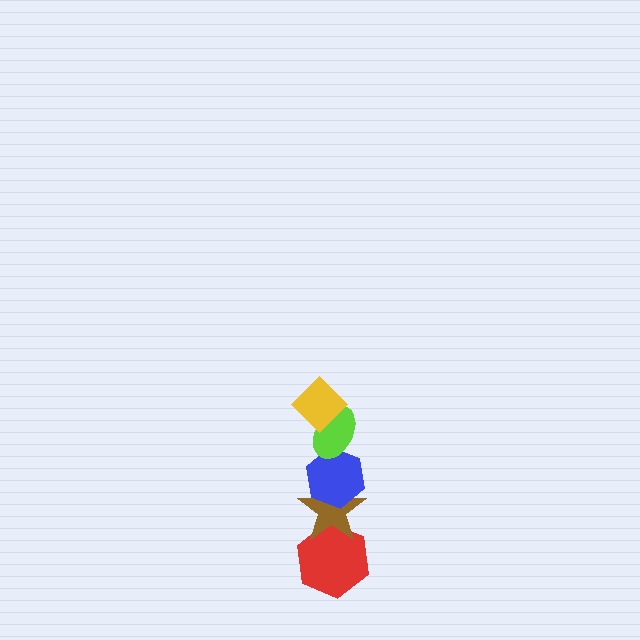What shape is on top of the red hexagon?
The brown star is on top of the red hexagon.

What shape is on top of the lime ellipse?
The yellow diamond is on top of the lime ellipse.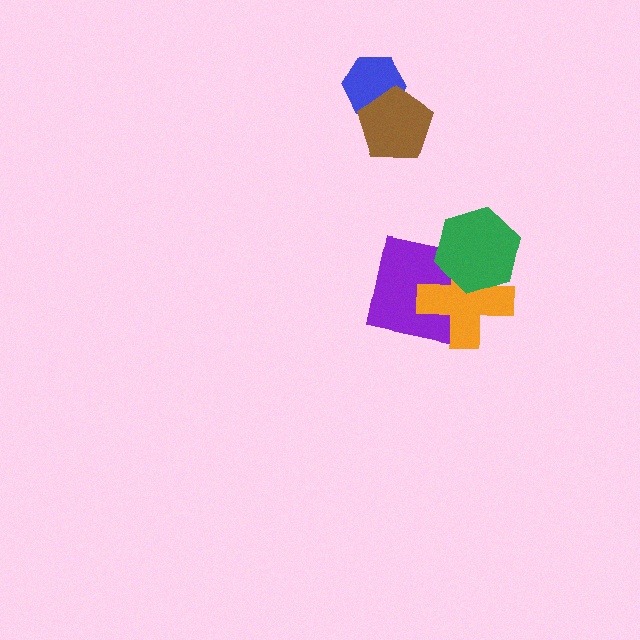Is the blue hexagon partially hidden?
Yes, it is partially covered by another shape.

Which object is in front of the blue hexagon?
The brown pentagon is in front of the blue hexagon.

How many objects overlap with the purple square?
2 objects overlap with the purple square.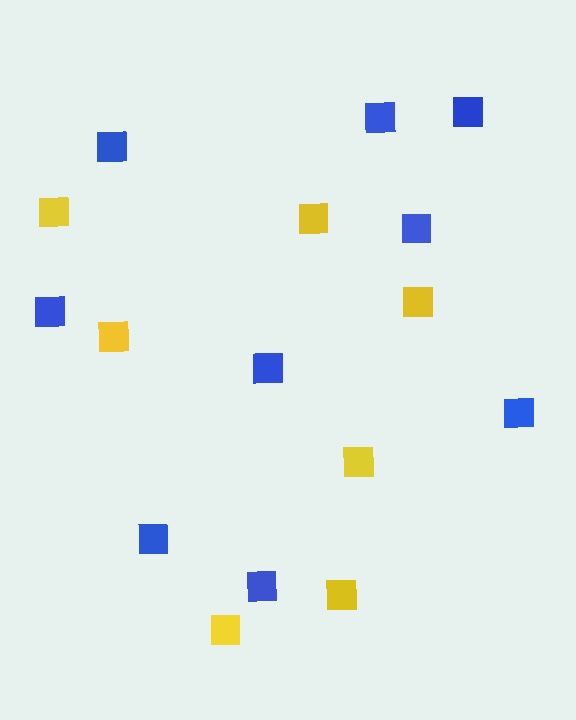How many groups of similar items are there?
There are 2 groups: one group of blue squares (9) and one group of yellow squares (7).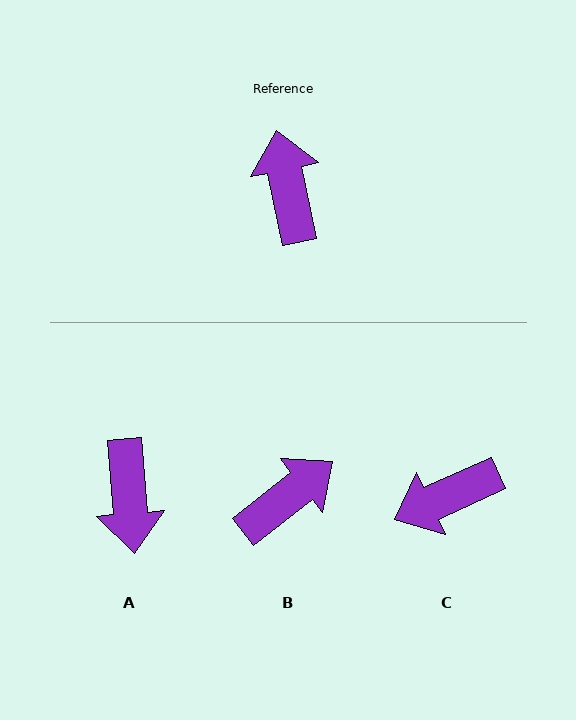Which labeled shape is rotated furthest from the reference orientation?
A, about 173 degrees away.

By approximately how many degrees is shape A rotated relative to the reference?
Approximately 173 degrees counter-clockwise.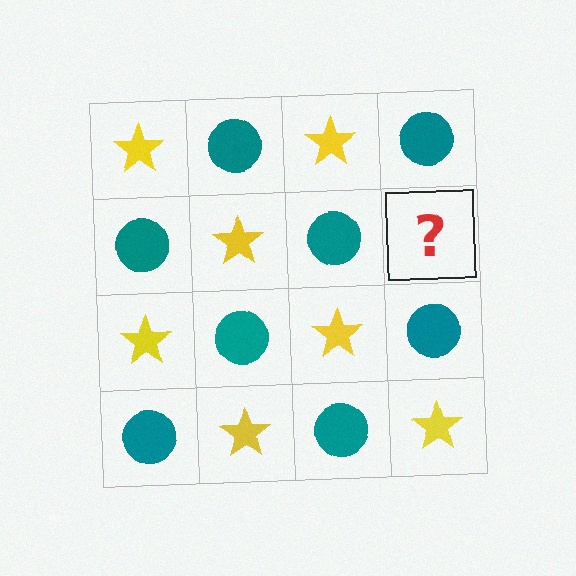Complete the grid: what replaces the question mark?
The question mark should be replaced with a yellow star.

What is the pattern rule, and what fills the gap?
The rule is that it alternates yellow star and teal circle in a checkerboard pattern. The gap should be filled with a yellow star.